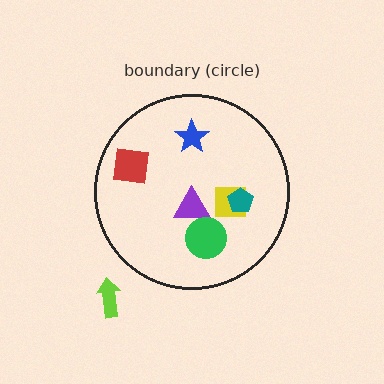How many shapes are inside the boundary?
6 inside, 1 outside.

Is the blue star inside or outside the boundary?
Inside.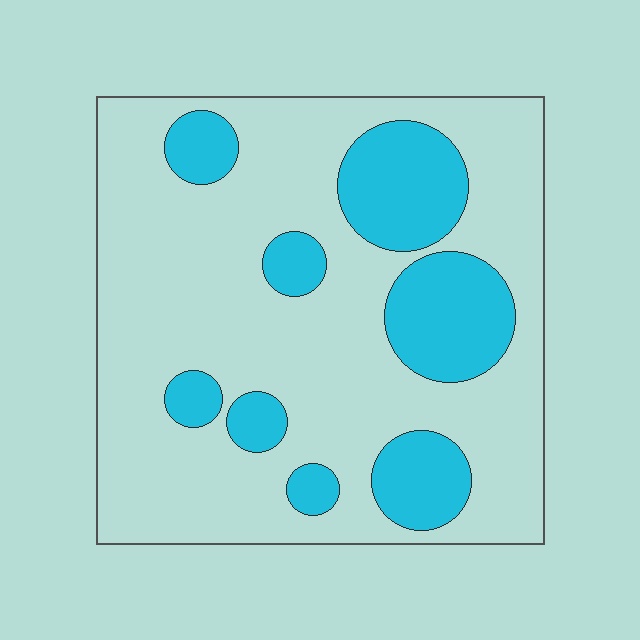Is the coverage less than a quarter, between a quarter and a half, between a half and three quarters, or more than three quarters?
Between a quarter and a half.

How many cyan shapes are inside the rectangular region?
8.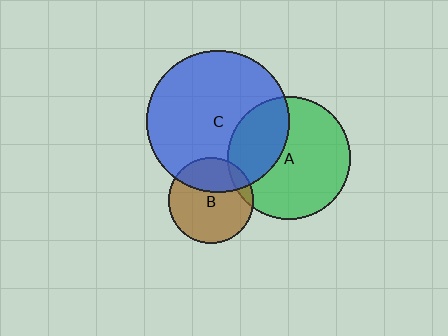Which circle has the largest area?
Circle C (blue).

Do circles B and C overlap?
Yes.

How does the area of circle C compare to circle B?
Approximately 2.8 times.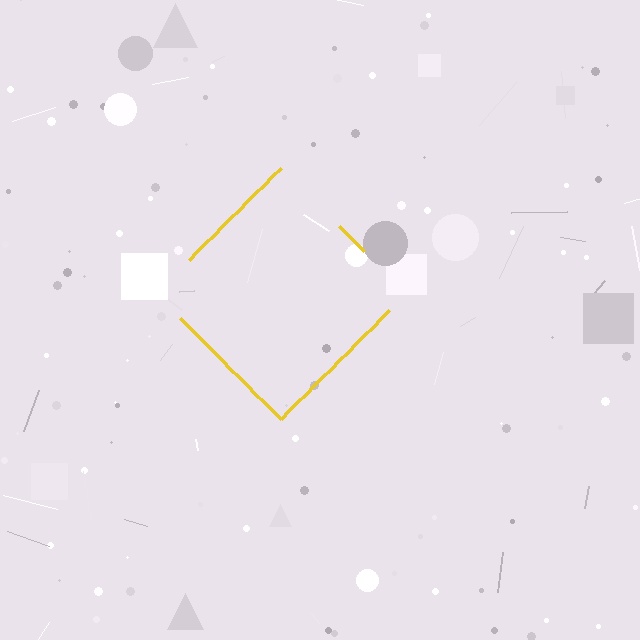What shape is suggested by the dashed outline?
The dashed outline suggests a diamond.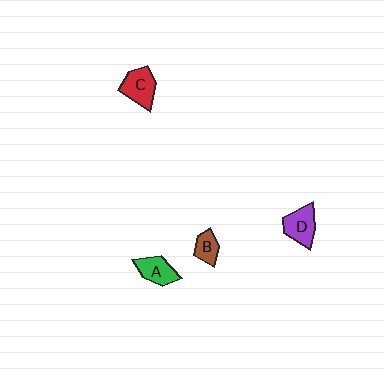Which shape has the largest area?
Shape C (red).